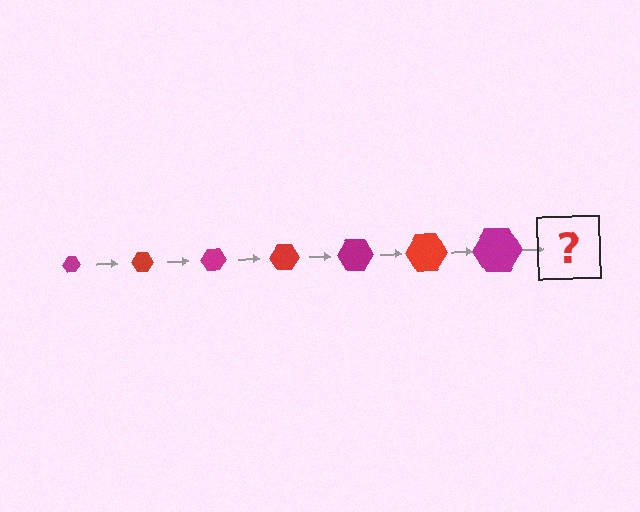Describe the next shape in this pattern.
It should be a red hexagon, larger than the previous one.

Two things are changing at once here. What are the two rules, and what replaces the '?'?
The two rules are that the hexagon grows larger each step and the color cycles through magenta and red. The '?' should be a red hexagon, larger than the previous one.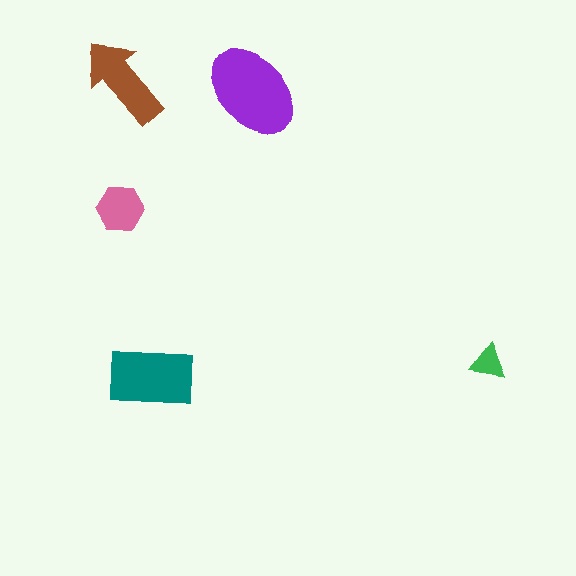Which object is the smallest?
The green triangle.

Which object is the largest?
The purple ellipse.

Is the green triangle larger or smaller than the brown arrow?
Smaller.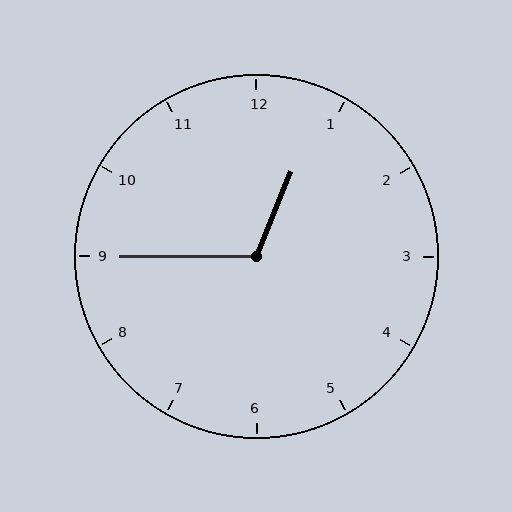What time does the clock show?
12:45.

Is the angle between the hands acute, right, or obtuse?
It is obtuse.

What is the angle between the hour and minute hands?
Approximately 112 degrees.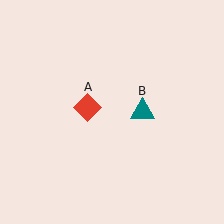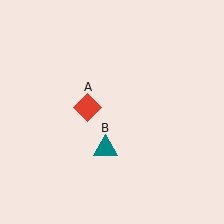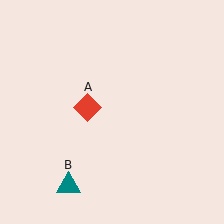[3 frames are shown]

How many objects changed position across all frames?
1 object changed position: teal triangle (object B).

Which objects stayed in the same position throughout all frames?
Red diamond (object A) remained stationary.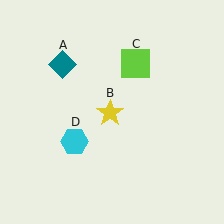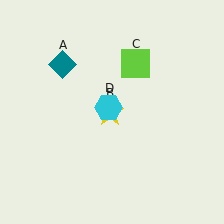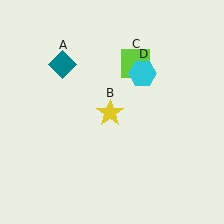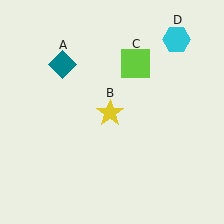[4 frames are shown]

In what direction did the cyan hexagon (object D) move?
The cyan hexagon (object D) moved up and to the right.